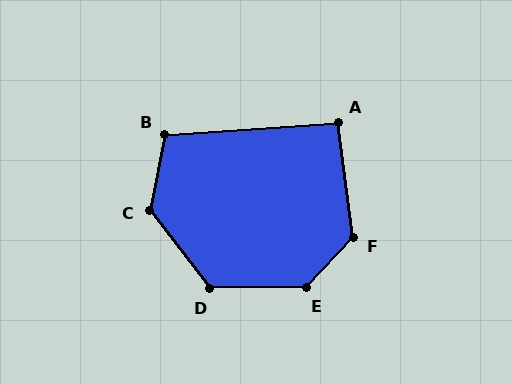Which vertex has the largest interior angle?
E, at approximately 135 degrees.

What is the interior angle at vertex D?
Approximately 126 degrees (obtuse).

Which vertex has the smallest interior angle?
A, at approximately 94 degrees.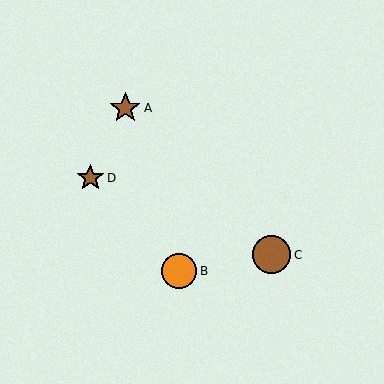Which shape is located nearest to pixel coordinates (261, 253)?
The brown circle (labeled C) at (272, 255) is nearest to that location.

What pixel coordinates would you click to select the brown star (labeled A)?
Click at (125, 108) to select the brown star A.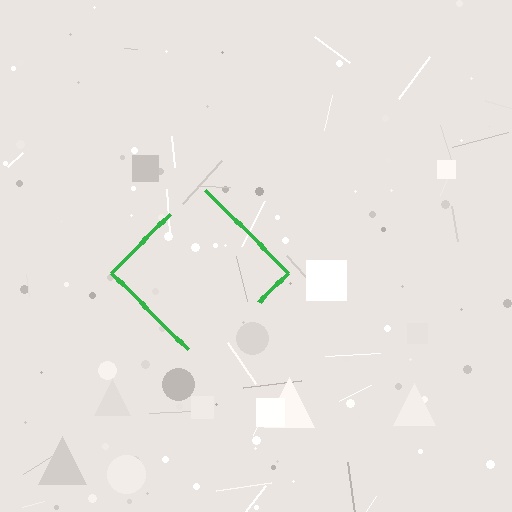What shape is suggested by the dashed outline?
The dashed outline suggests a diamond.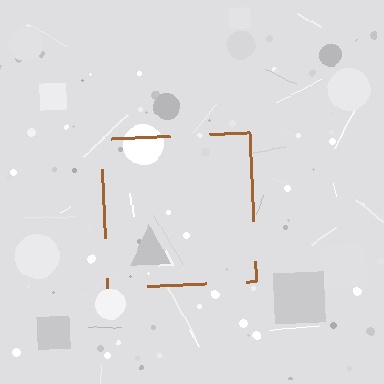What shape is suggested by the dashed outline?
The dashed outline suggests a square.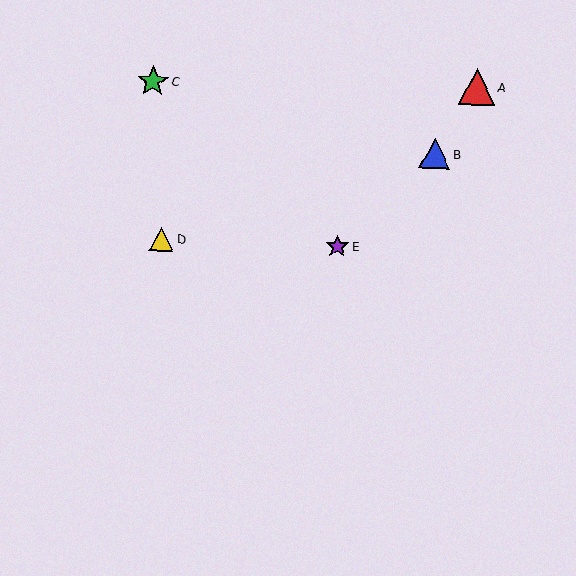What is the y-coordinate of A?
Object A is at y≈87.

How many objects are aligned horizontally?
2 objects (D, E) are aligned horizontally.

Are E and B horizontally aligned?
No, E is at y≈246 and B is at y≈154.